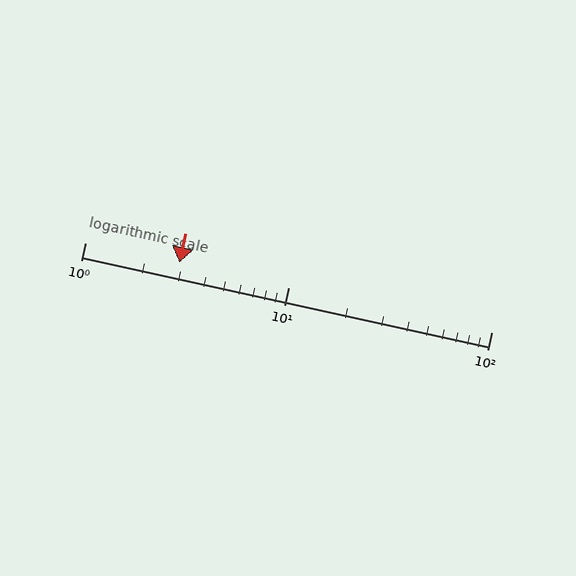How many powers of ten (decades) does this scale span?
The scale spans 2 decades, from 1 to 100.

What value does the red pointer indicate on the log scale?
The pointer indicates approximately 2.9.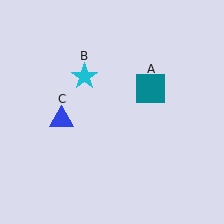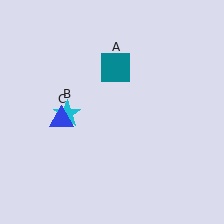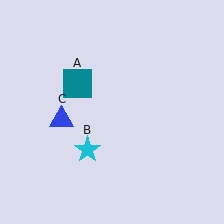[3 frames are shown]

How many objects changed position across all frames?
2 objects changed position: teal square (object A), cyan star (object B).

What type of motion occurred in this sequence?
The teal square (object A), cyan star (object B) rotated counterclockwise around the center of the scene.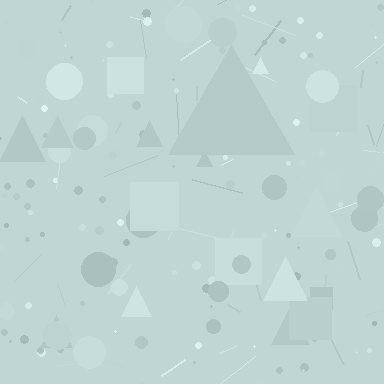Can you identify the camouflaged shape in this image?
The camouflaged shape is a triangle.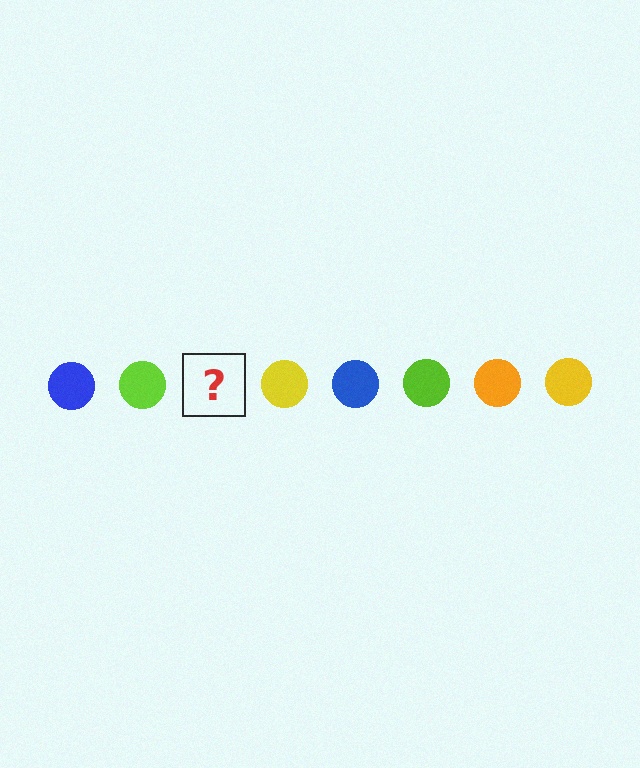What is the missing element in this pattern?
The missing element is an orange circle.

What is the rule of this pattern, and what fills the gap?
The rule is that the pattern cycles through blue, lime, orange, yellow circles. The gap should be filled with an orange circle.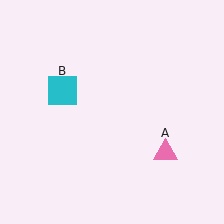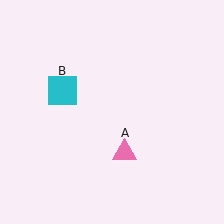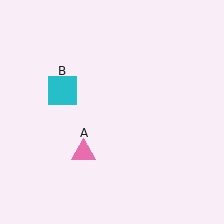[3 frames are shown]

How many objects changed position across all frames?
1 object changed position: pink triangle (object A).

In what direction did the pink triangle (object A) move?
The pink triangle (object A) moved left.